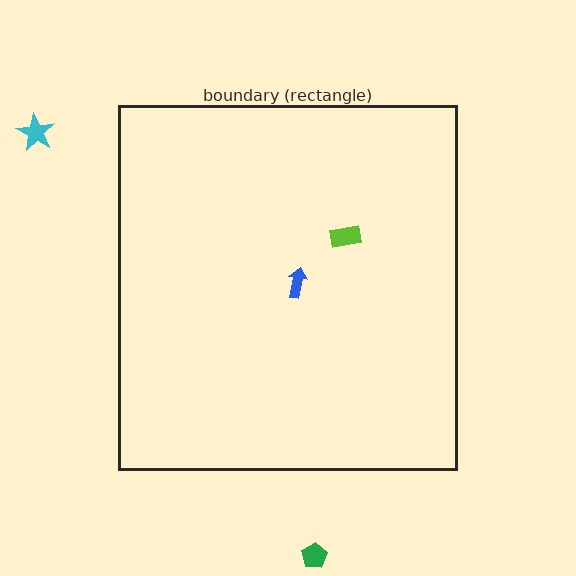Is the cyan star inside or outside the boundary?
Outside.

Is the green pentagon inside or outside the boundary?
Outside.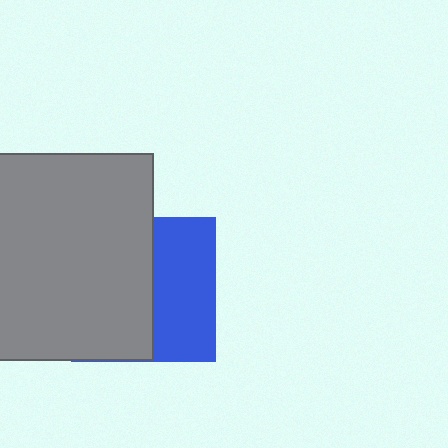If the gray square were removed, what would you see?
You would see the complete blue square.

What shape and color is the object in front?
The object in front is a gray square.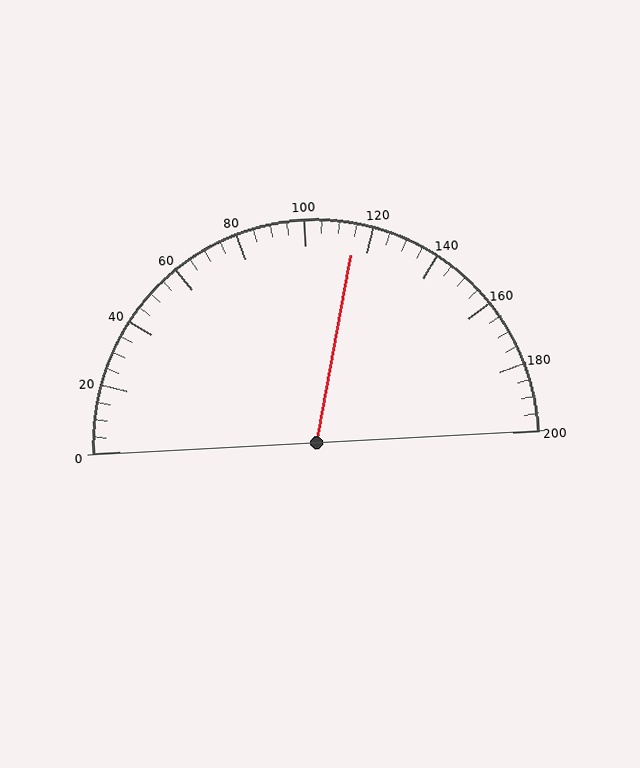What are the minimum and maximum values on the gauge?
The gauge ranges from 0 to 200.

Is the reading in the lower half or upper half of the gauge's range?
The reading is in the upper half of the range (0 to 200).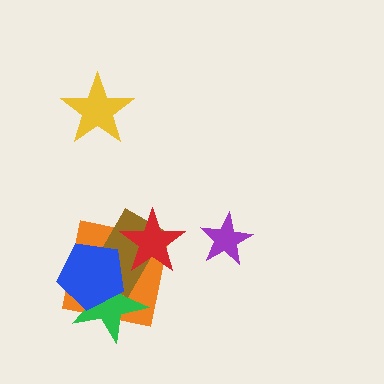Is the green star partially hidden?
Yes, it is partially covered by another shape.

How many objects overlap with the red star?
2 objects overlap with the red star.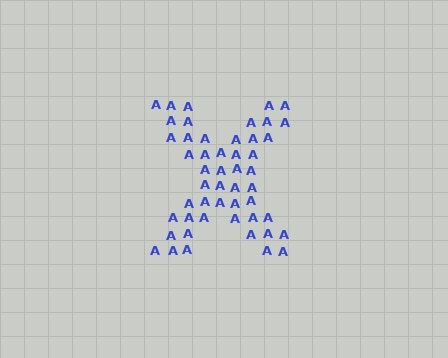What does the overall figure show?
The overall figure shows the letter X.